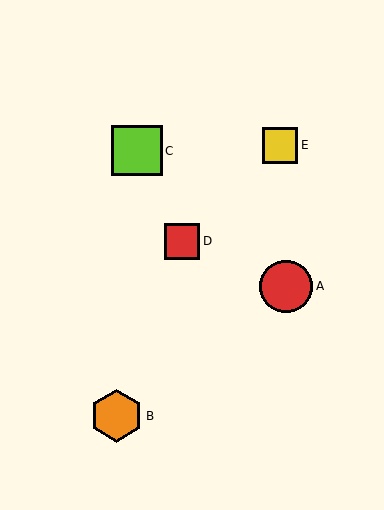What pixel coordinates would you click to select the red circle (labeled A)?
Click at (286, 286) to select the red circle A.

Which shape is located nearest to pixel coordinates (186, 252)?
The red square (labeled D) at (182, 241) is nearest to that location.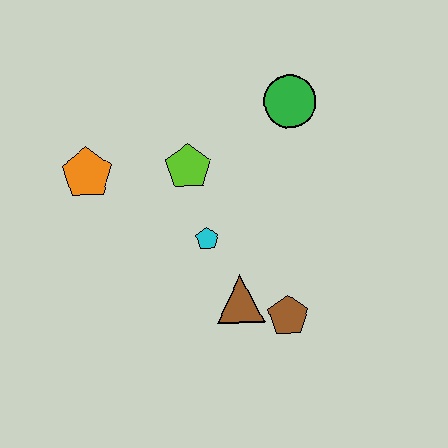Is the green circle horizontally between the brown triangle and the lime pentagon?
No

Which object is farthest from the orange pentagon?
The brown pentagon is farthest from the orange pentagon.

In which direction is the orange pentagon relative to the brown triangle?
The orange pentagon is to the left of the brown triangle.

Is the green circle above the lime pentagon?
Yes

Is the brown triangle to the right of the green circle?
No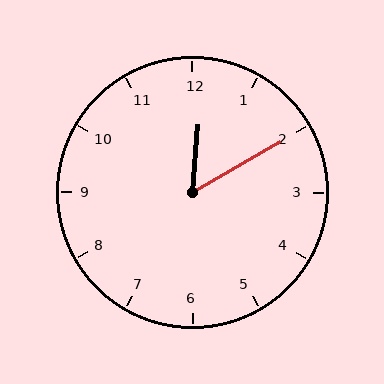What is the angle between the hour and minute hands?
Approximately 55 degrees.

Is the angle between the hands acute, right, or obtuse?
It is acute.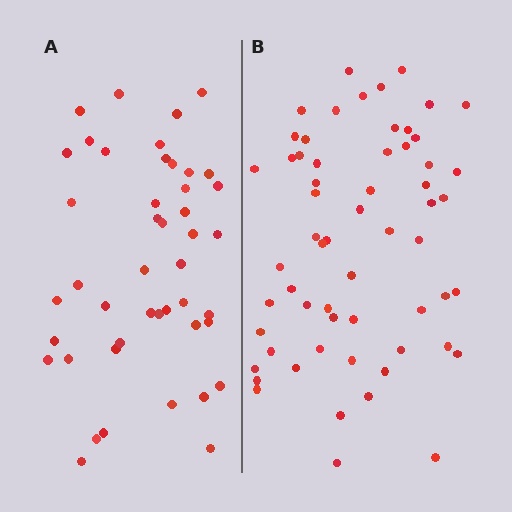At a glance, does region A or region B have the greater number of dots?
Region B (the right region) has more dots.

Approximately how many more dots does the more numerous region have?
Region B has approximately 15 more dots than region A.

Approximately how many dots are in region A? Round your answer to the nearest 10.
About 40 dots. (The exact count is 45, which rounds to 40.)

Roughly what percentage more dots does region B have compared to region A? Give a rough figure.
About 35% more.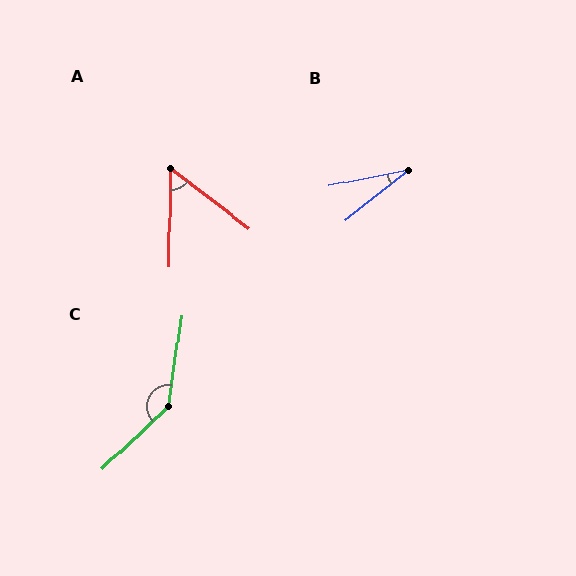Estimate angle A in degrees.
Approximately 53 degrees.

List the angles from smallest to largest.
B (27°), A (53°), C (142°).